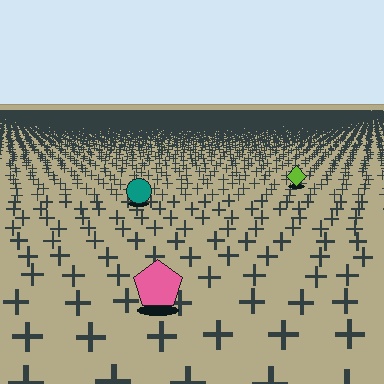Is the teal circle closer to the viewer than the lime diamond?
Yes. The teal circle is closer — you can tell from the texture gradient: the ground texture is coarser near it.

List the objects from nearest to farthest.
From nearest to farthest: the pink pentagon, the teal circle, the lime diamond.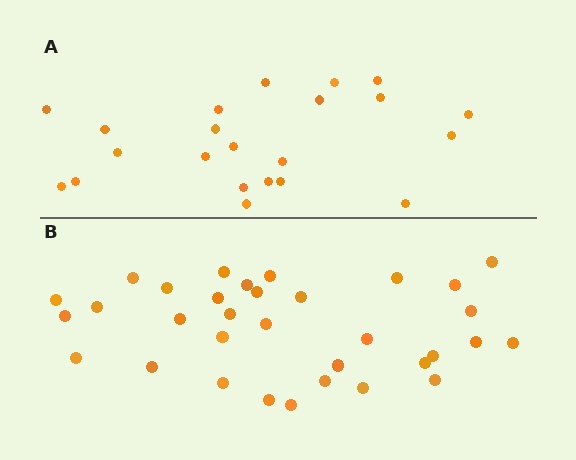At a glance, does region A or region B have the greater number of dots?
Region B (the bottom region) has more dots.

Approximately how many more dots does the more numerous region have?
Region B has roughly 12 or so more dots than region A.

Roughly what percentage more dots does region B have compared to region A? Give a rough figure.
About 50% more.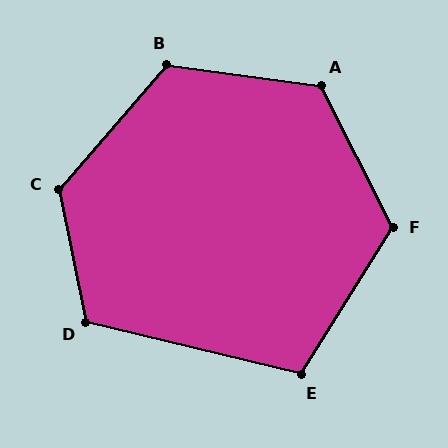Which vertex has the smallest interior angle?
E, at approximately 108 degrees.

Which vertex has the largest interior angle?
C, at approximately 127 degrees.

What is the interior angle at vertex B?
Approximately 123 degrees (obtuse).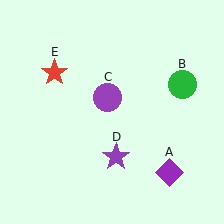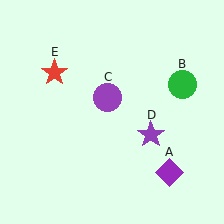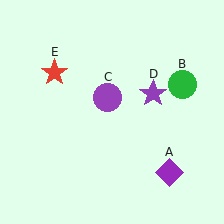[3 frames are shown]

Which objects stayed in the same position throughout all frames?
Purple diamond (object A) and green circle (object B) and purple circle (object C) and red star (object E) remained stationary.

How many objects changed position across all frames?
1 object changed position: purple star (object D).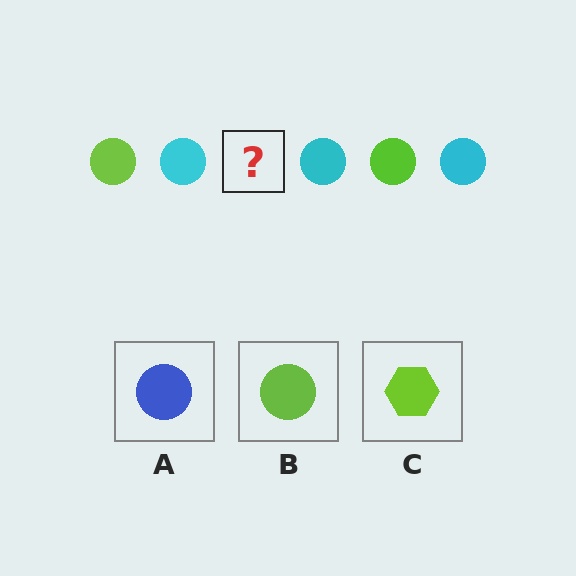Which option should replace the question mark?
Option B.